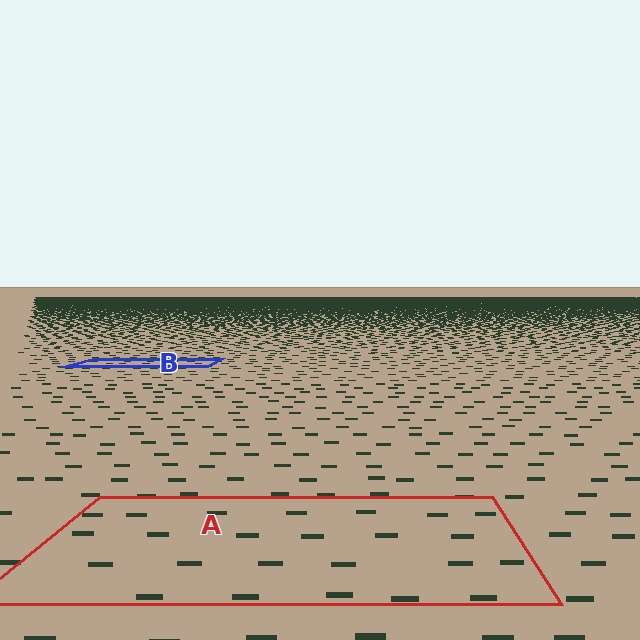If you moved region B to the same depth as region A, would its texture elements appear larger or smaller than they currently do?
They would appear larger. At a closer depth, the same texture elements are projected at a bigger on-screen size.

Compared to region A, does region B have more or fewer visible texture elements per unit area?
Region B has more texture elements per unit area — they are packed more densely because it is farther away.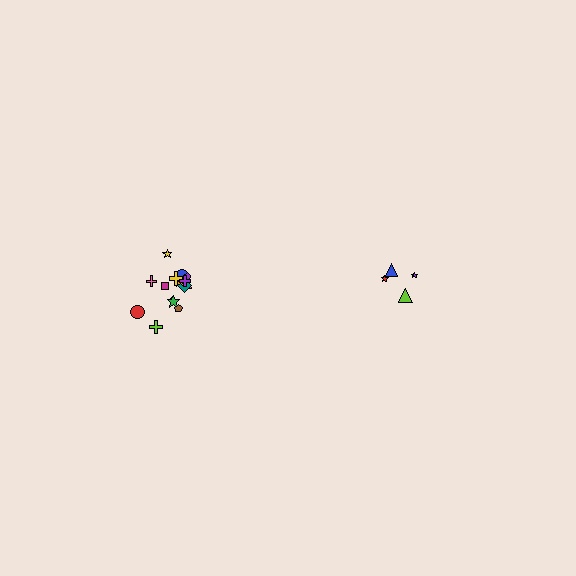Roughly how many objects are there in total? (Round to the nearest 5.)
Roughly 20 objects in total.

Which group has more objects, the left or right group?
The left group.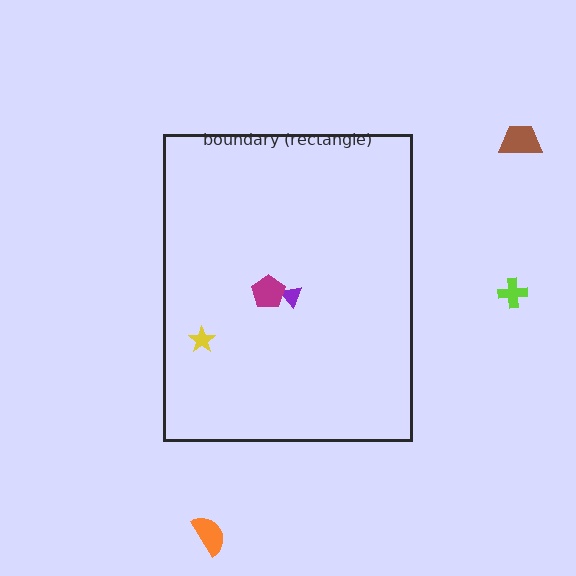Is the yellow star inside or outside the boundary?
Inside.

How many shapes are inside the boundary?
3 inside, 3 outside.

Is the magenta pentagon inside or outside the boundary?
Inside.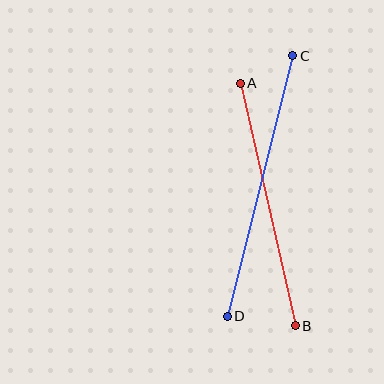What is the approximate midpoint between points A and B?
The midpoint is at approximately (268, 205) pixels.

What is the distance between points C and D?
The distance is approximately 269 pixels.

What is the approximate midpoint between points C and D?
The midpoint is at approximately (260, 186) pixels.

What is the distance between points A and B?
The distance is approximately 248 pixels.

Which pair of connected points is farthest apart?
Points C and D are farthest apart.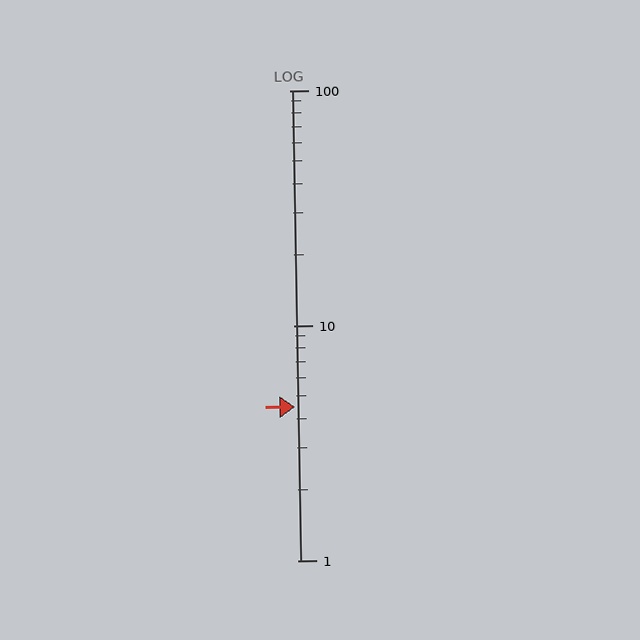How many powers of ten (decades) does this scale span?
The scale spans 2 decades, from 1 to 100.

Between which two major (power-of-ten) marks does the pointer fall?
The pointer is between 1 and 10.